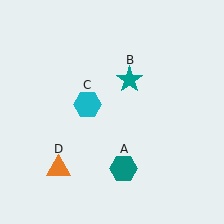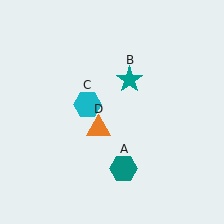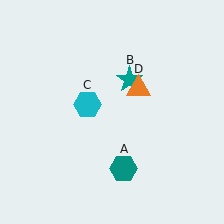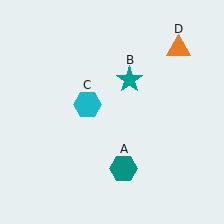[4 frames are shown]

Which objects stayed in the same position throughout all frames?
Teal hexagon (object A) and teal star (object B) and cyan hexagon (object C) remained stationary.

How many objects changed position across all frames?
1 object changed position: orange triangle (object D).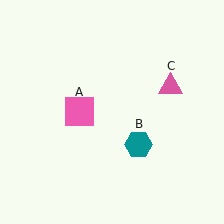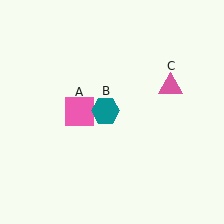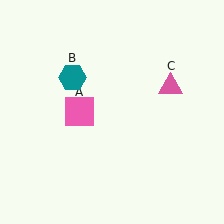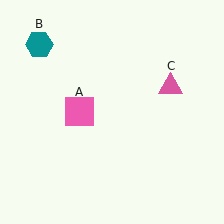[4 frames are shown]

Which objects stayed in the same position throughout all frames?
Pink square (object A) and pink triangle (object C) remained stationary.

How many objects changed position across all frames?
1 object changed position: teal hexagon (object B).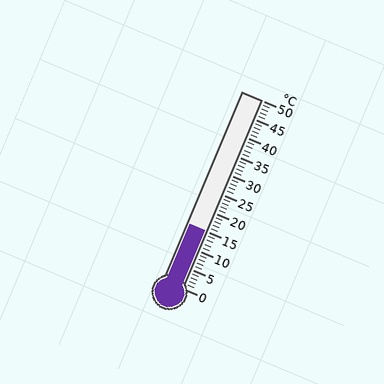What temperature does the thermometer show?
The thermometer shows approximately 15°C.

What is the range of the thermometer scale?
The thermometer scale ranges from 0°C to 50°C.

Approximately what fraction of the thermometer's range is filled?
The thermometer is filled to approximately 30% of its range.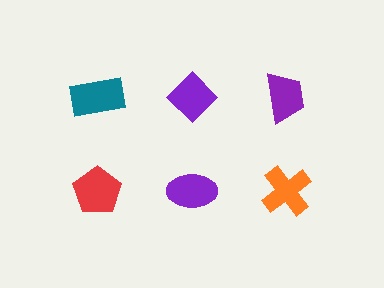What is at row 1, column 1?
A teal rectangle.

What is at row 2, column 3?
An orange cross.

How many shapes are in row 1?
3 shapes.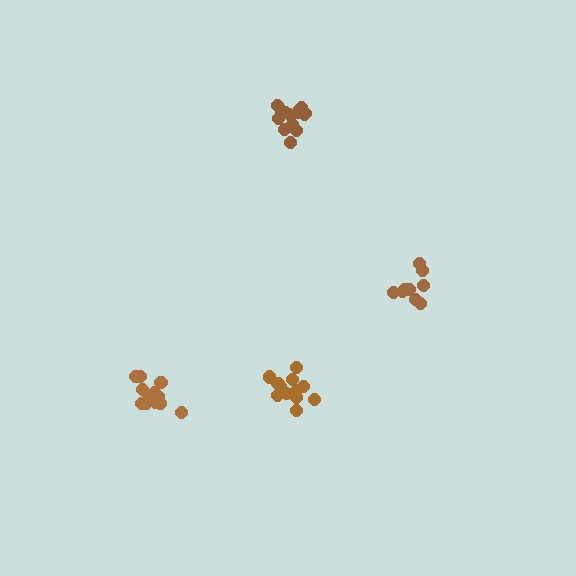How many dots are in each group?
Group 1: 14 dots, Group 2: 12 dots, Group 3: 14 dots, Group 4: 10 dots (50 total).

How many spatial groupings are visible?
There are 4 spatial groupings.